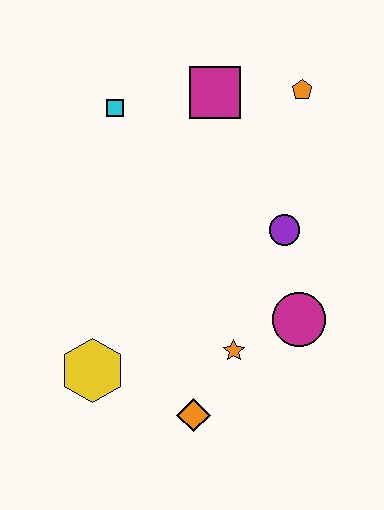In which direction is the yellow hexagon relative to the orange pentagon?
The yellow hexagon is below the orange pentagon.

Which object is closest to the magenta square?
The orange pentagon is closest to the magenta square.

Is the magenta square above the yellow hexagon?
Yes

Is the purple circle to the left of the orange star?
No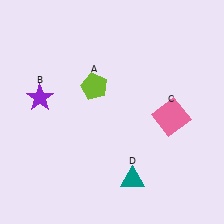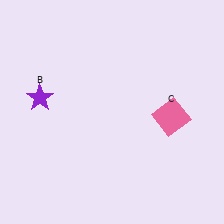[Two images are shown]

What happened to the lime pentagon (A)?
The lime pentagon (A) was removed in Image 2. It was in the top-left area of Image 1.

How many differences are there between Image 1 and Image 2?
There are 2 differences between the two images.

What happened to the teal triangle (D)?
The teal triangle (D) was removed in Image 2. It was in the bottom-right area of Image 1.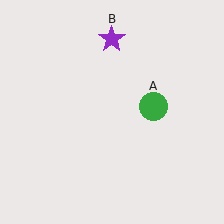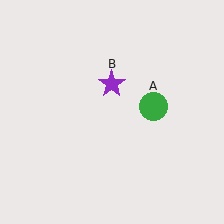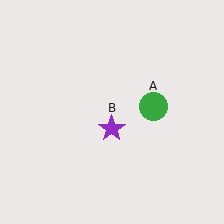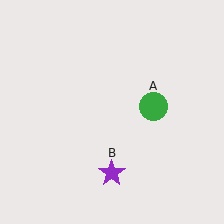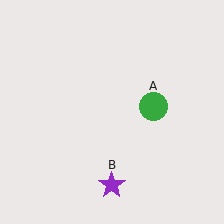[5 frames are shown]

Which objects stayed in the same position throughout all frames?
Green circle (object A) remained stationary.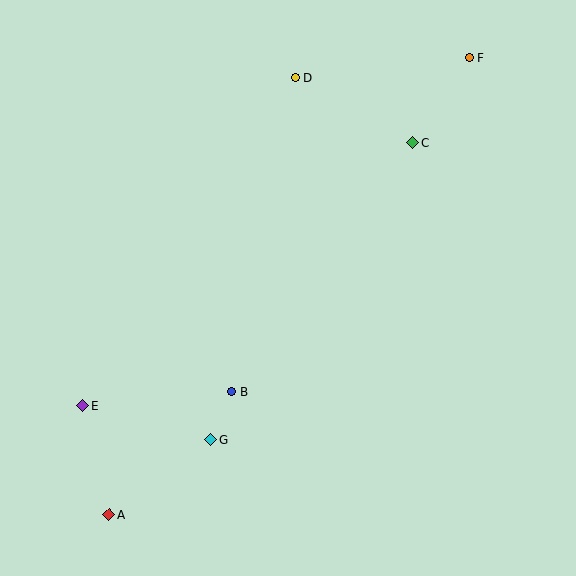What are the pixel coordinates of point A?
Point A is at (109, 515).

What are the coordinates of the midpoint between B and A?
The midpoint between B and A is at (171, 454).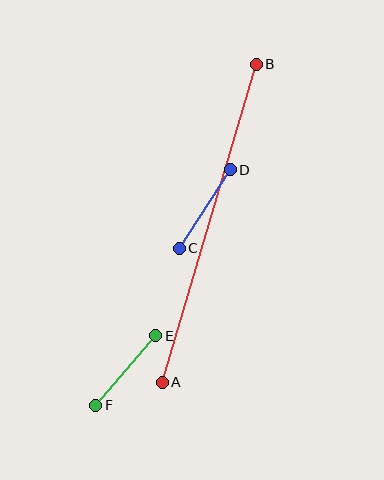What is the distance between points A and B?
The distance is approximately 331 pixels.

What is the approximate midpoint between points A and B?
The midpoint is at approximately (209, 223) pixels.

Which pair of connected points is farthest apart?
Points A and B are farthest apart.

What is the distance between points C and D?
The distance is approximately 93 pixels.